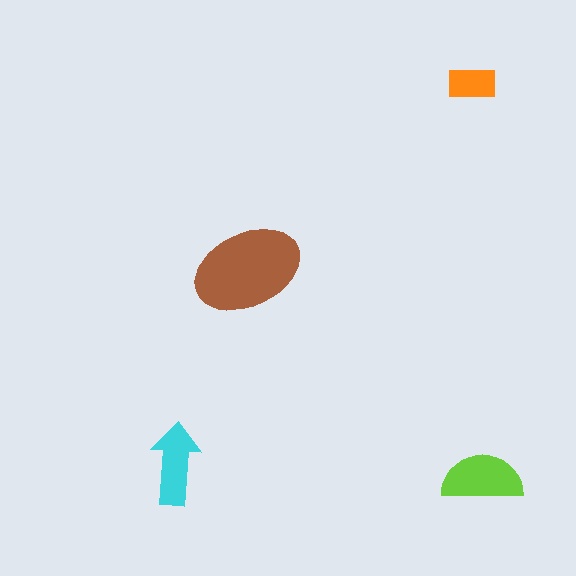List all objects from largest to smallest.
The brown ellipse, the lime semicircle, the cyan arrow, the orange rectangle.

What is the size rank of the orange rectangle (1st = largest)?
4th.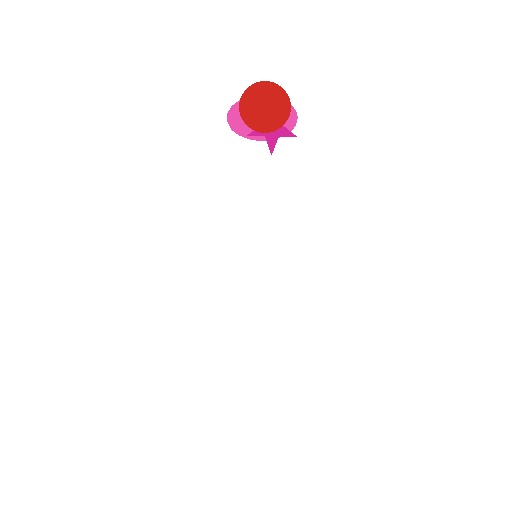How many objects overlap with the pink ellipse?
2 objects overlap with the pink ellipse.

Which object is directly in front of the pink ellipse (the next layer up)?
The magenta star is directly in front of the pink ellipse.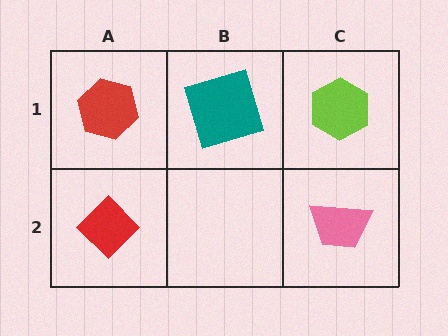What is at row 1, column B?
A teal square.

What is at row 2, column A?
A red diamond.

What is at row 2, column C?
A pink trapezoid.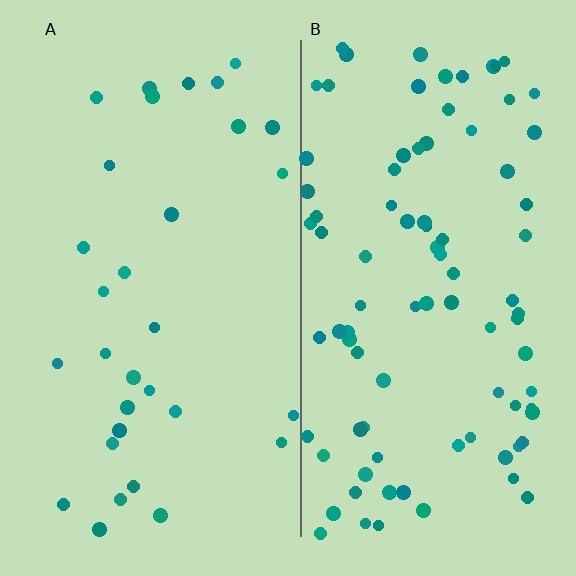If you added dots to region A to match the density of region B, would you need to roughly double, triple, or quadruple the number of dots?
Approximately triple.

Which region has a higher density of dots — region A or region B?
B (the right).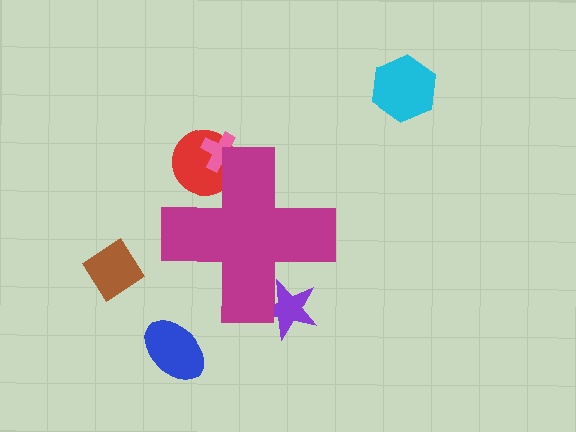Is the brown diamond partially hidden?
No, the brown diamond is fully visible.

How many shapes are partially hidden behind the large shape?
3 shapes are partially hidden.